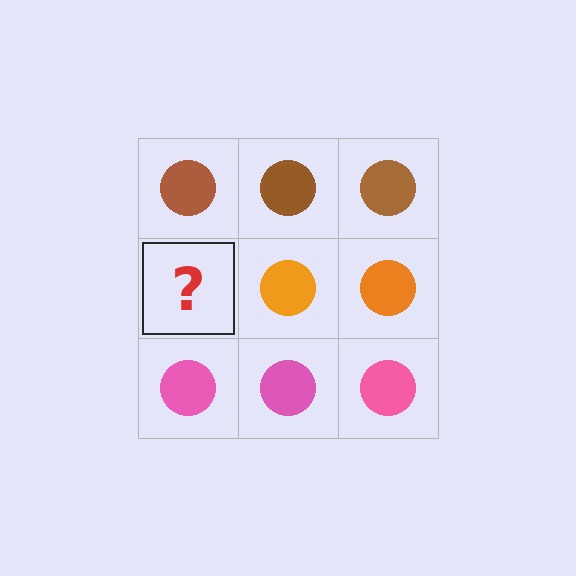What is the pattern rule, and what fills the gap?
The rule is that each row has a consistent color. The gap should be filled with an orange circle.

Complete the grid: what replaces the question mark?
The question mark should be replaced with an orange circle.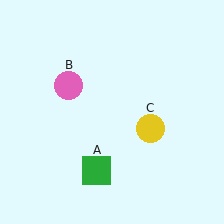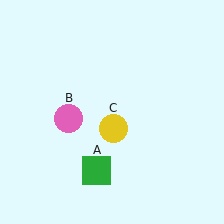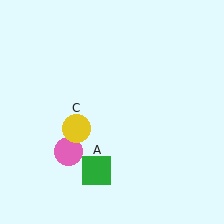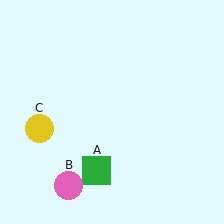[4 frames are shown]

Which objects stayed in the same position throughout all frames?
Green square (object A) remained stationary.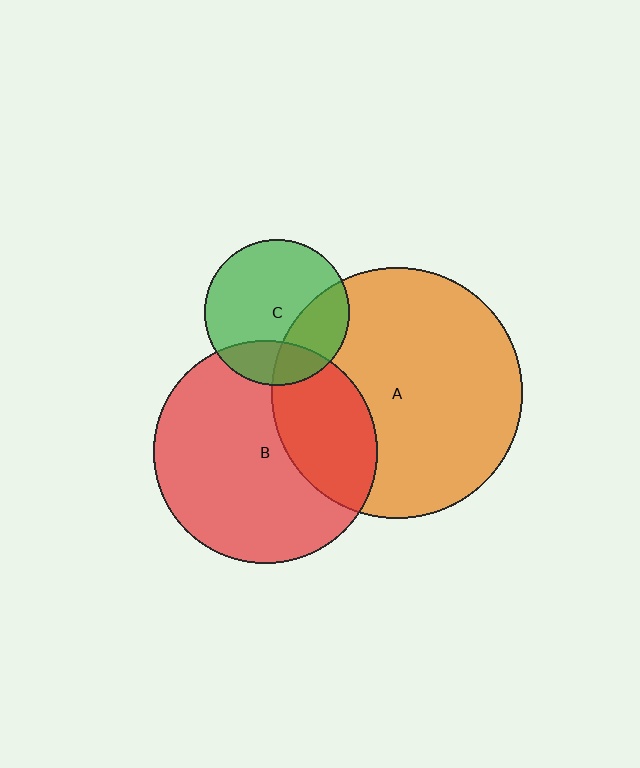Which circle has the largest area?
Circle A (orange).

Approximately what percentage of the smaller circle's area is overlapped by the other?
Approximately 30%.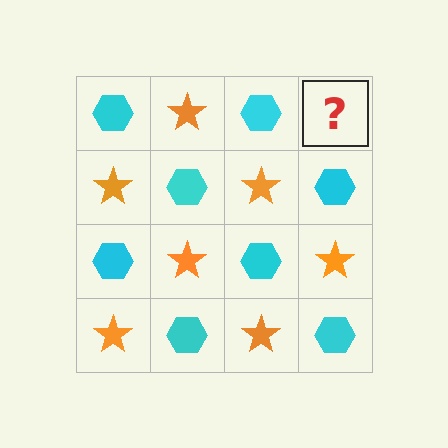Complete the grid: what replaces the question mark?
The question mark should be replaced with an orange star.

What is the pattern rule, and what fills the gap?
The rule is that it alternates cyan hexagon and orange star in a checkerboard pattern. The gap should be filled with an orange star.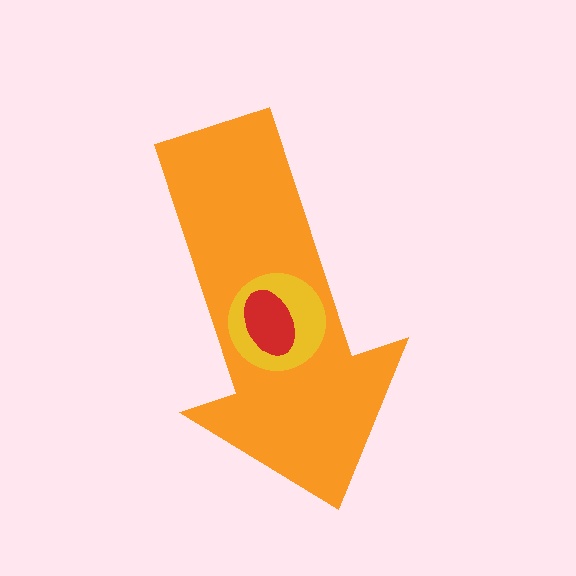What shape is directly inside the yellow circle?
The red ellipse.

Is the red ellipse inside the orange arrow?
Yes.